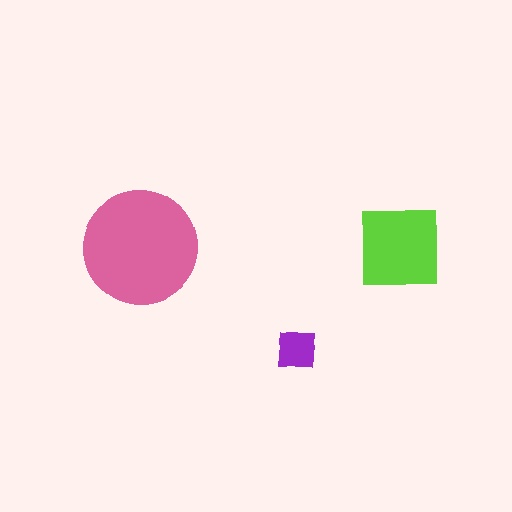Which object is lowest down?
The purple square is bottommost.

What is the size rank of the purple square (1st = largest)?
3rd.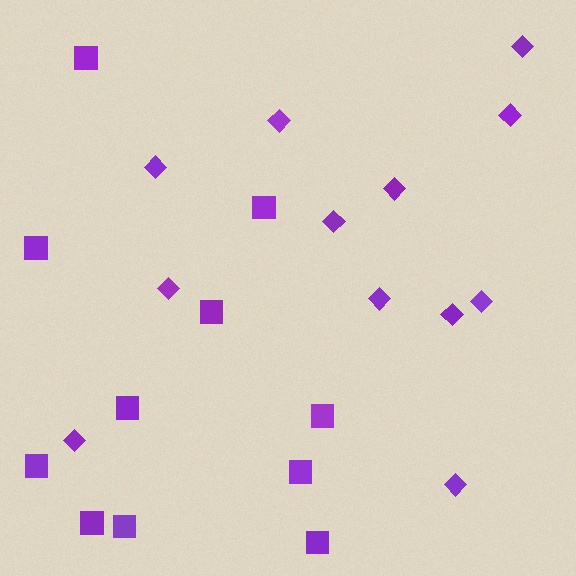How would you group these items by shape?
There are 2 groups: one group of diamonds (12) and one group of squares (11).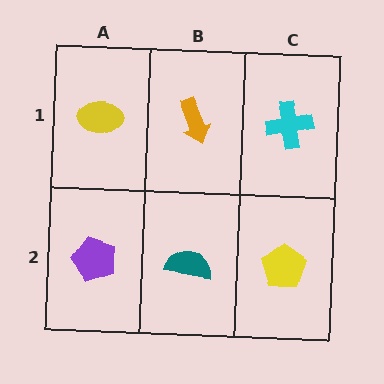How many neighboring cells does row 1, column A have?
2.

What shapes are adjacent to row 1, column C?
A yellow pentagon (row 2, column C), an orange arrow (row 1, column B).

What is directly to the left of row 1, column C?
An orange arrow.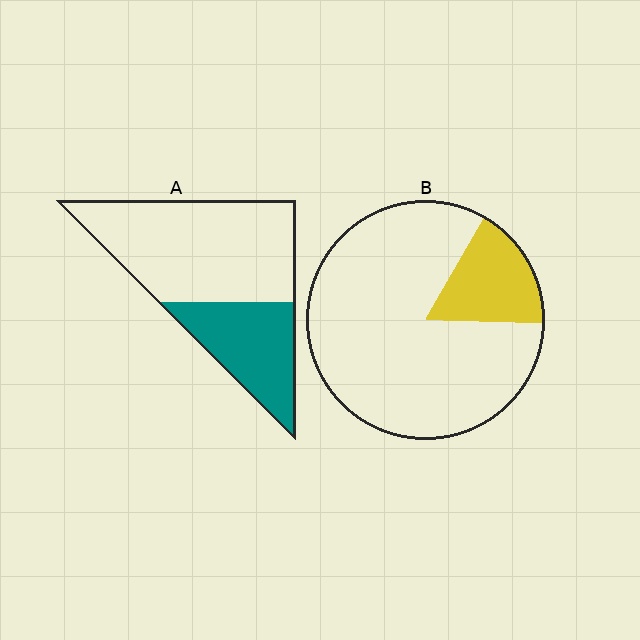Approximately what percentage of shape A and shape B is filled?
A is approximately 35% and B is approximately 15%.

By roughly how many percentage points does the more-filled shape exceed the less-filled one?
By roughly 15 percentage points (A over B).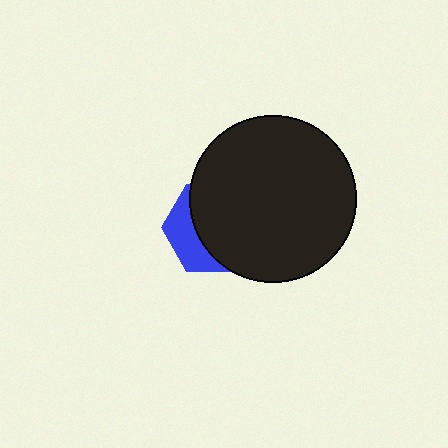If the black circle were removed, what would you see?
You would see the complete blue hexagon.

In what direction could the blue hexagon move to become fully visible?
The blue hexagon could move left. That would shift it out from behind the black circle entirely.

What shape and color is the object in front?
The object in front is a black circle.